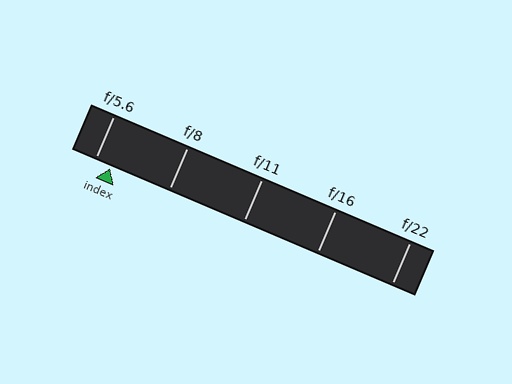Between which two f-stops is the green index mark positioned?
The index mark is between f/5.6 and f/8.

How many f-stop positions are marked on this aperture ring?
There are 5 f-stop positions marked.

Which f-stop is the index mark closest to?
The index mark is closest to f/5.6.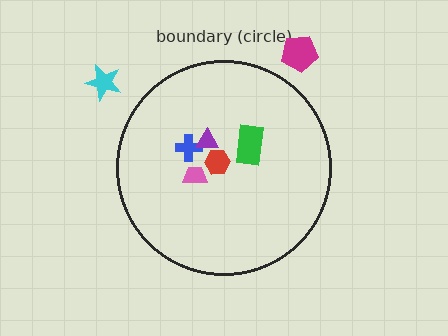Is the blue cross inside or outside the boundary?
Inside.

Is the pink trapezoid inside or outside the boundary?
Inside.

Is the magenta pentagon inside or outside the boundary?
Outside.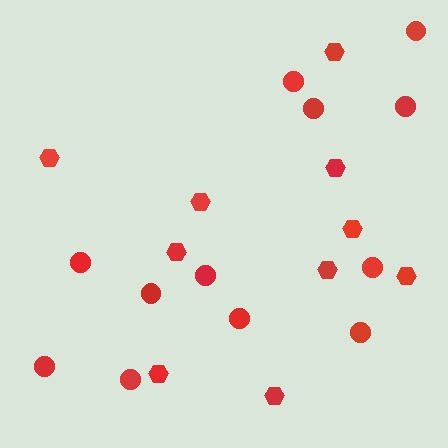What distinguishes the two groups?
There are 2 groups: one group of hexagons (10) and one group of circles (12).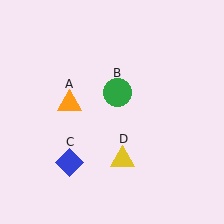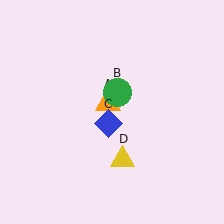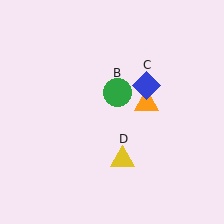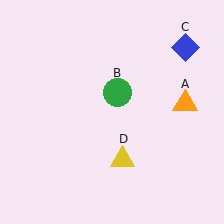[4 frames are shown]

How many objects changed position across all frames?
2 objects changed position: orange triangle (object A), blue diamond (object C).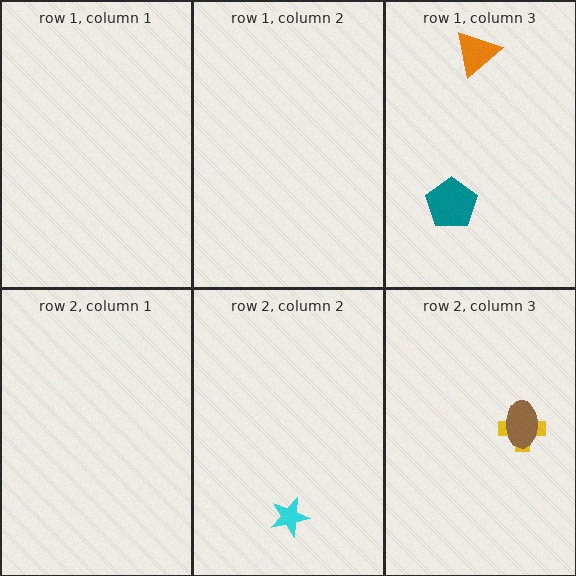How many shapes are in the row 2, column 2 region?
1.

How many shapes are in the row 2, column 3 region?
2.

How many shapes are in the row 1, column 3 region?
2.